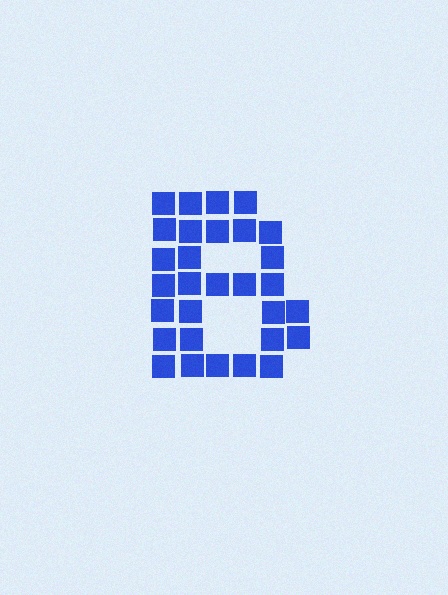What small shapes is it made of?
It is made of small squares.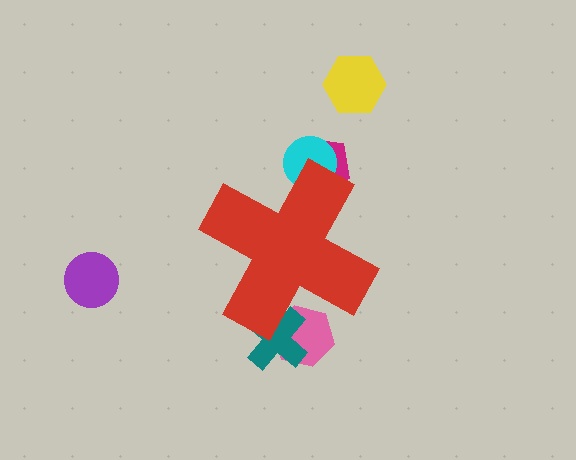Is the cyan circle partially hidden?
Yes, the cyan circle is partially hidden behind the red cross.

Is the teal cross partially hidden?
Yes, the teal cross is partially hidden behind the red cross.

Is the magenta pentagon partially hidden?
Yes, the magenta pentagon is partially hidden behind the red cross.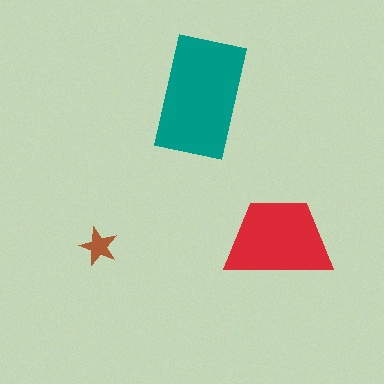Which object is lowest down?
The brown star is bottommost.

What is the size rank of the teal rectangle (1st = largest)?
1st.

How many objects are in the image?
There are 3 objects in the image.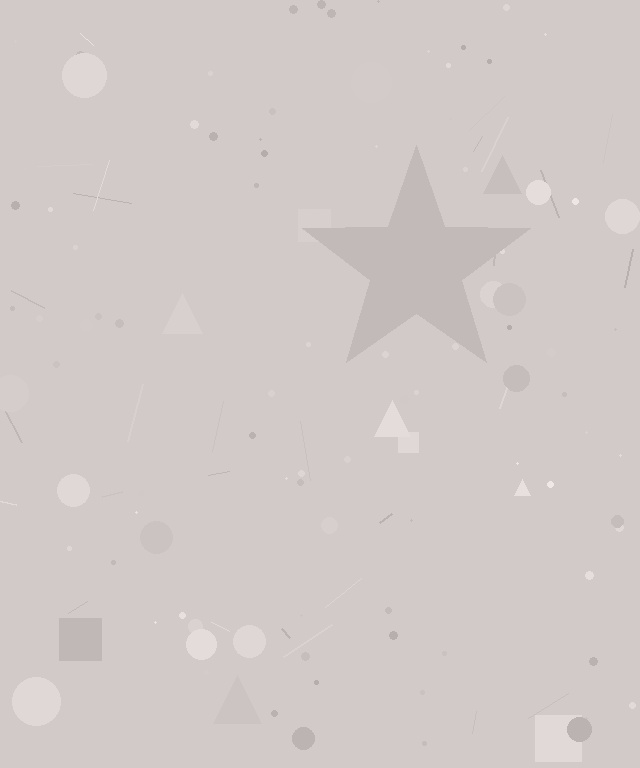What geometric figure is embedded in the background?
A star is embedded in the background.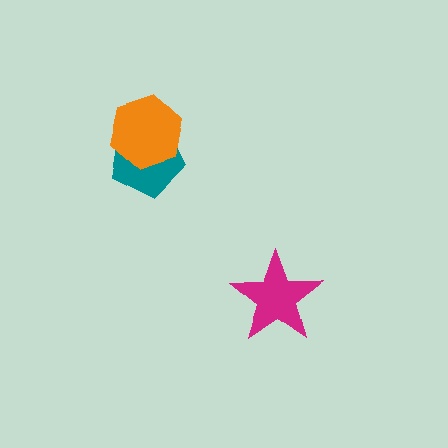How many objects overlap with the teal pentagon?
1 object overlaps with the teal pentagon.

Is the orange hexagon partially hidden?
No, no other shape covers it.